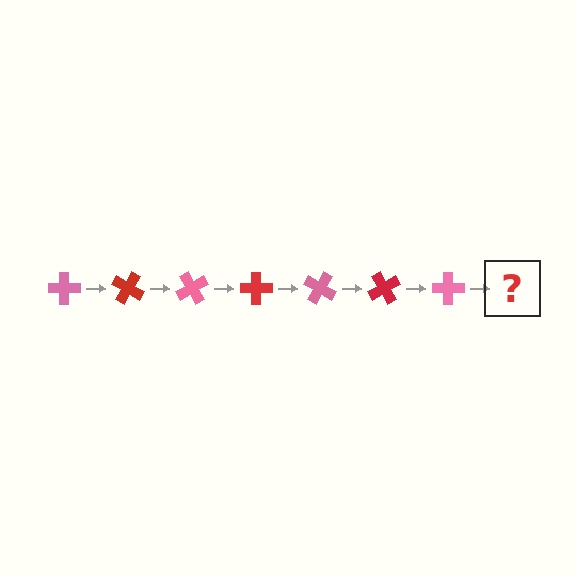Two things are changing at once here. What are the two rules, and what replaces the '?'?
The two rules are that it rotates 30 degrees each step and the color cycles through pink and red. The '?' should be a red cross, rotated 210 degrees from the start.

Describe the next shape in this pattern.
It should be a red cross, rotated 210 degrees from the start.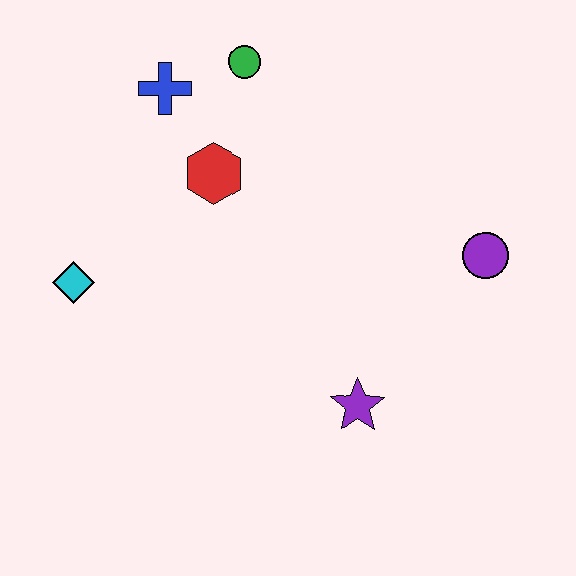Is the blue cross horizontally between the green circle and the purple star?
No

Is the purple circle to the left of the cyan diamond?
No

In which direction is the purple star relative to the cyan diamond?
The purple star is to the right of the cyan diamond.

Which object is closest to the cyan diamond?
The red hexagon is closest to the cyan diamond.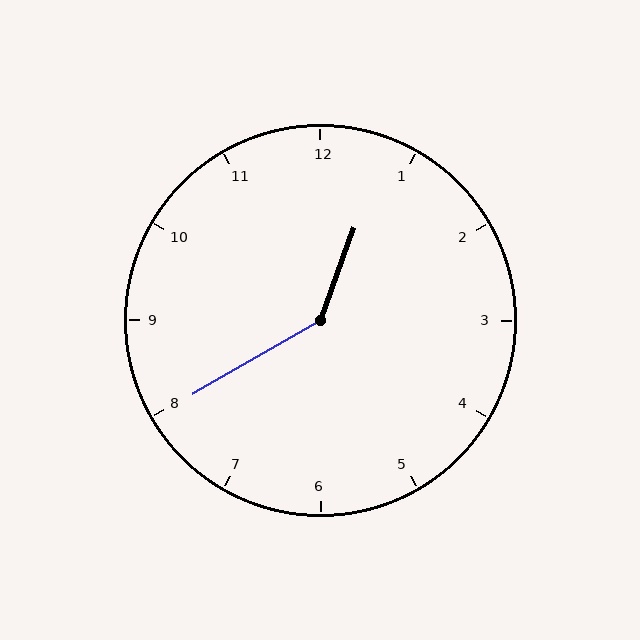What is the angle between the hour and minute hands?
Approximately 140 degrees.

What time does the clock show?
12:40.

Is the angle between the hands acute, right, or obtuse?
It is obtuse.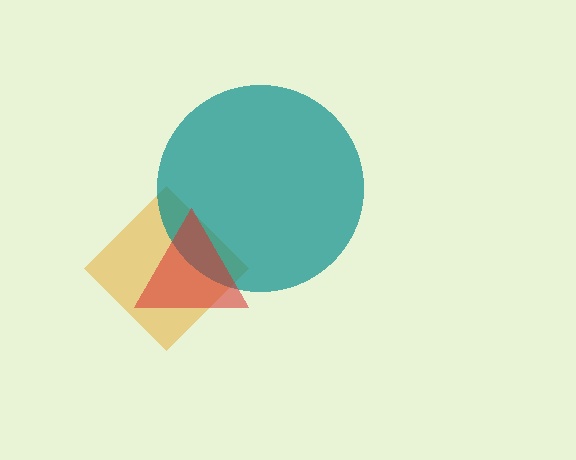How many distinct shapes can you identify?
There are 3 distinct shapes: an orange diamond, a teal circle, a red triangle.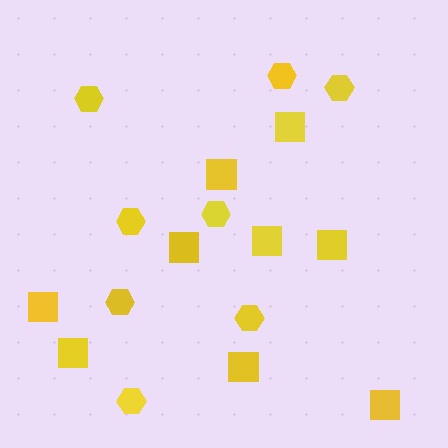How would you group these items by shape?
There are 2 groups: one group of hexagons (8) and one group of squares (9).